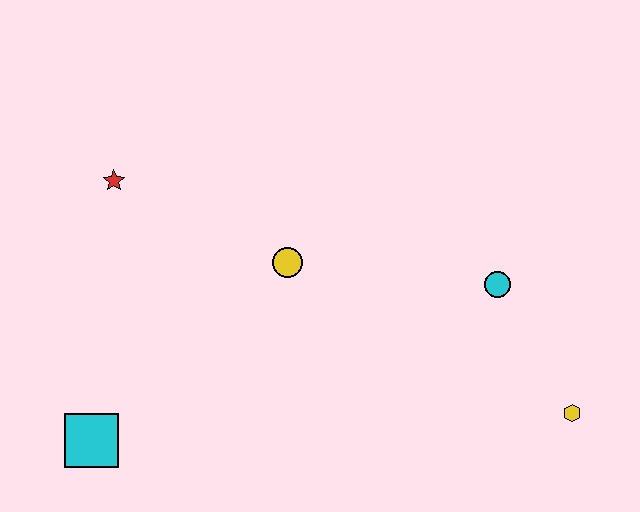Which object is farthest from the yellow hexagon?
The red star is farthest from the yellow hexagon.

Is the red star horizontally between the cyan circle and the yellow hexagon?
No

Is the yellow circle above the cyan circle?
Yes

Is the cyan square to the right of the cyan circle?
No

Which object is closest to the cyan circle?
The yellow hexagon is closest to the cyan circle.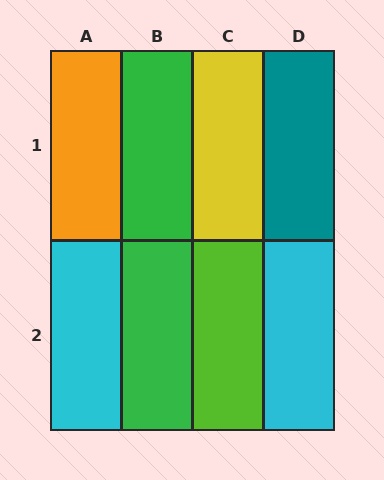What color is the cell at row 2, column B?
Green.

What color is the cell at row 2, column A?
Cyan.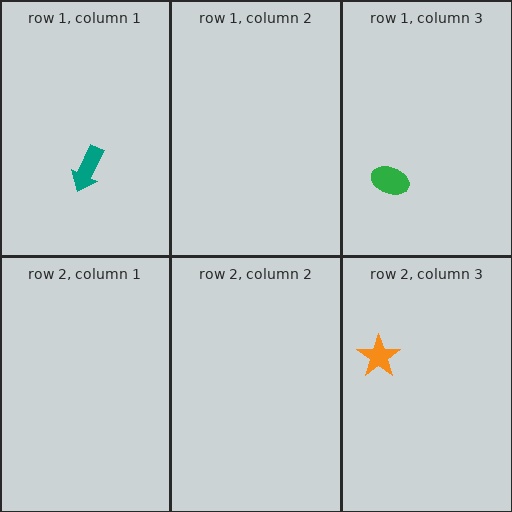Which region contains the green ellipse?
The row 1, column 3 region.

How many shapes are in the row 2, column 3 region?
1.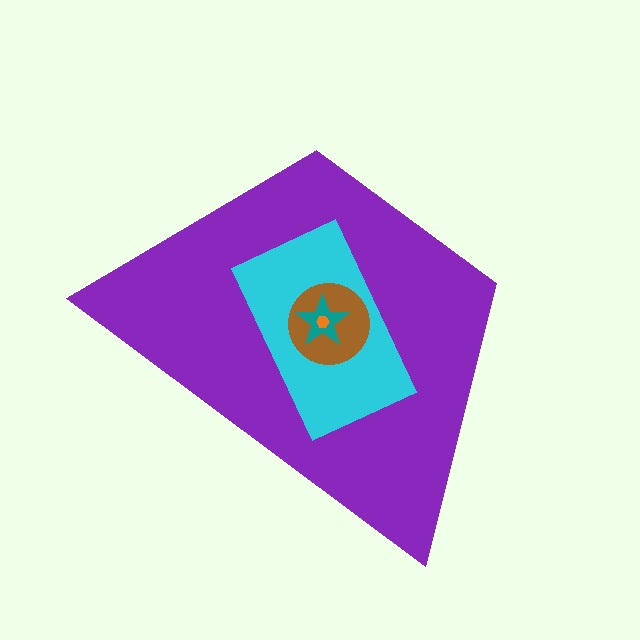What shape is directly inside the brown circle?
The teal star.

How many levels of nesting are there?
5.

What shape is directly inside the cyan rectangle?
The brown circle.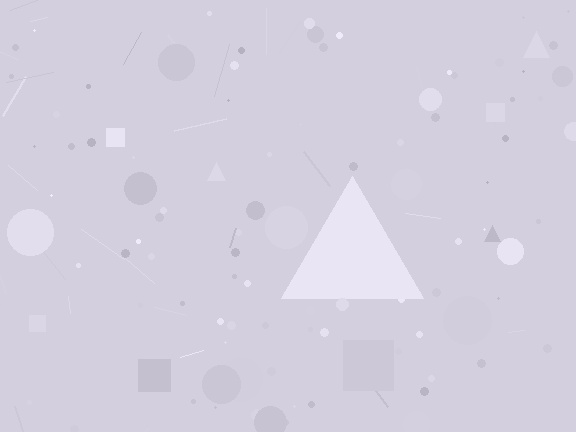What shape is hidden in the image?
A triangle is hidden in the image.